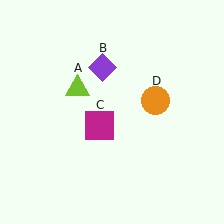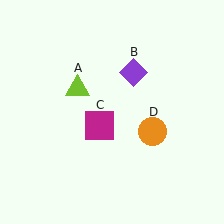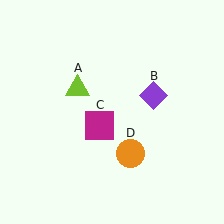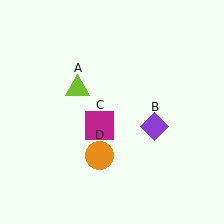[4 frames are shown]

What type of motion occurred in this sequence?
The purple diamond (object B), orange circle (object D) rotated clockwise around the center of the scene.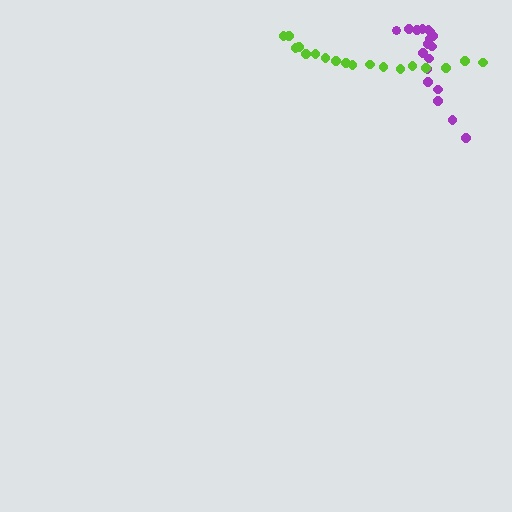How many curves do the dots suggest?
There are 2 distinct paths.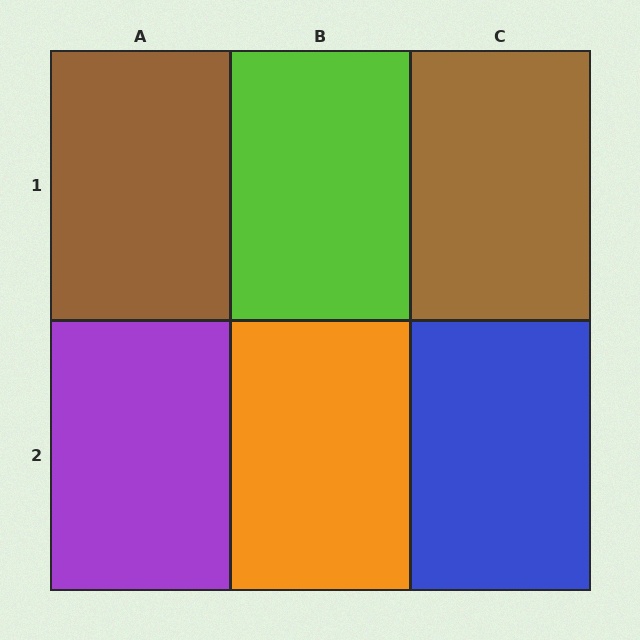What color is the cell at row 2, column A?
Purple.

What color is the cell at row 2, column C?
Blue.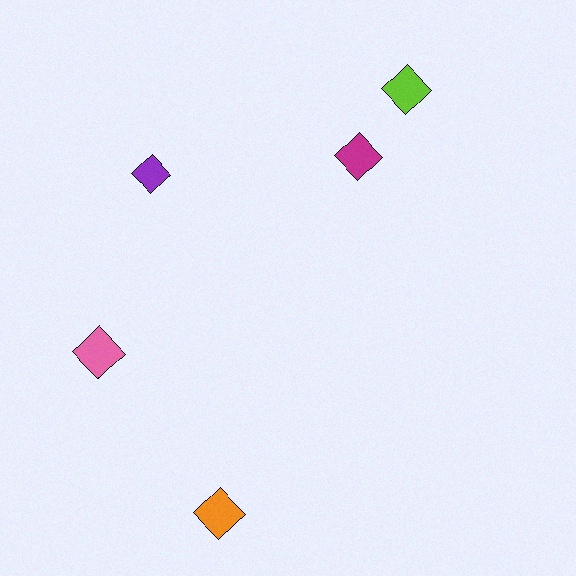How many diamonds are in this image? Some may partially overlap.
There are 5 diamonds.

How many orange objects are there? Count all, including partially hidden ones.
There is 1 orange object.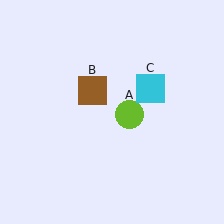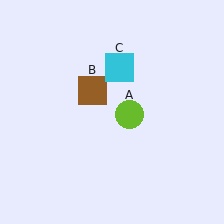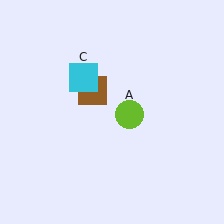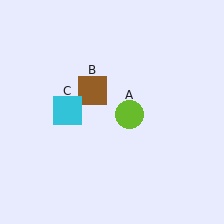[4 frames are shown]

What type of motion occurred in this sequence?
The cyan square (object C) rotated counterclockwise around the center of the scene.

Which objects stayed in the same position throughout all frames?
Lime circle (object A) and brown square (object B) remained stationary.